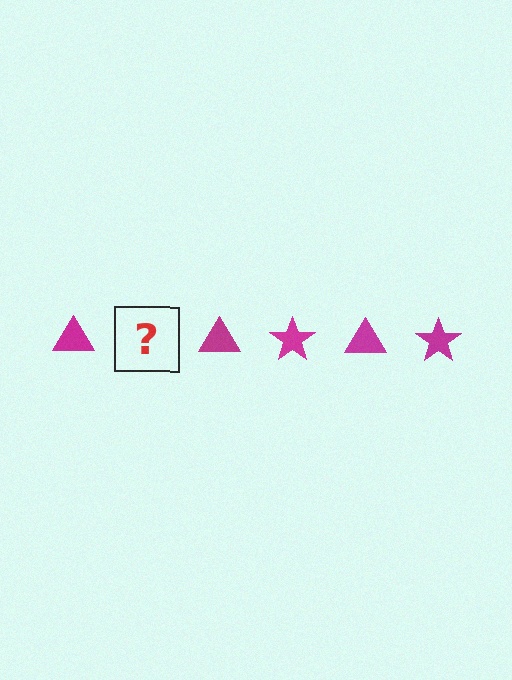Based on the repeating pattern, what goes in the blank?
The blank should be a magenta star.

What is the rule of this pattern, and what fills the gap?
The rule is that the pattern cycles through triangle, star shapes in magenta. The gap should be filled with a magenta star.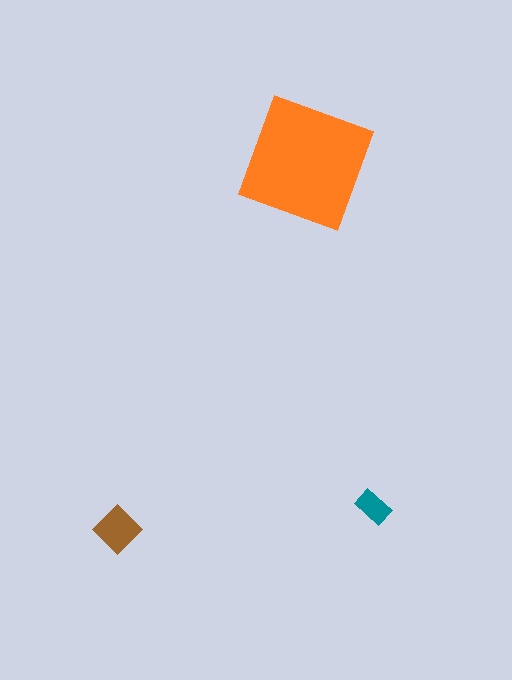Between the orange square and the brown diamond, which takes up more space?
The orange square.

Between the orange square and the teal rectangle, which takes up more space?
The orange square.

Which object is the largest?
The orange square.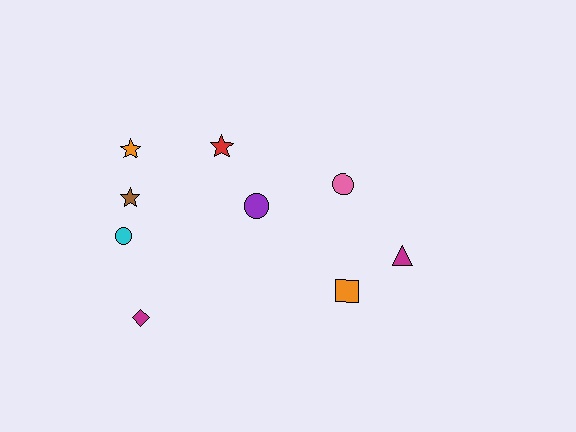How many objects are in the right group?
There are 3 objects.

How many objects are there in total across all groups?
There are 9 objects.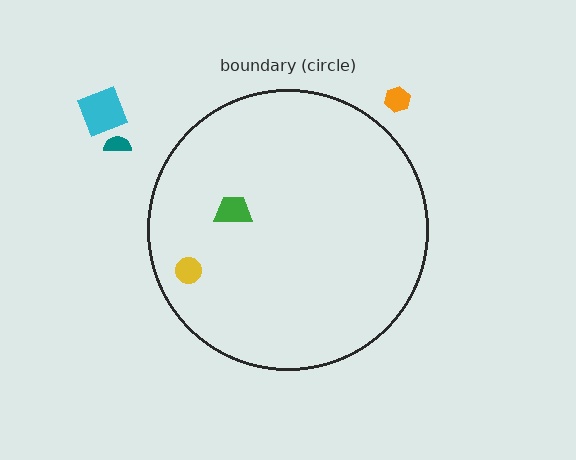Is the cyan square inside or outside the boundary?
Outside.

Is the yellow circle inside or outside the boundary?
Inside.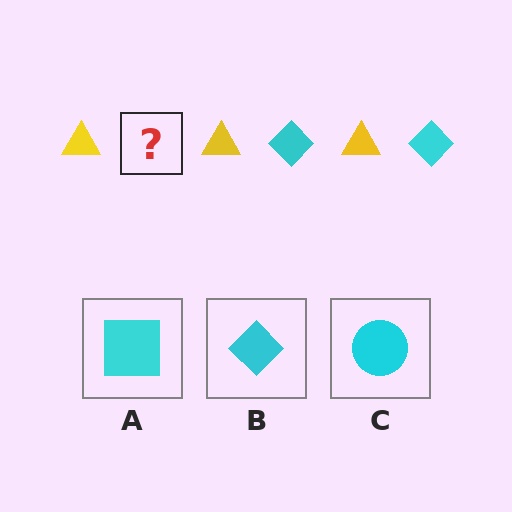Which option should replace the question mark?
Option B.